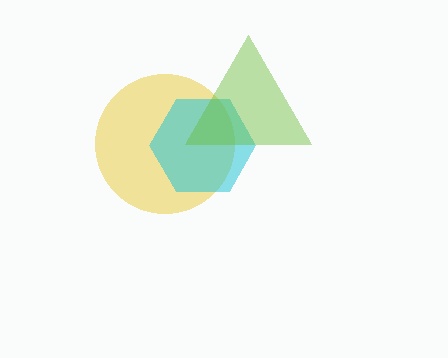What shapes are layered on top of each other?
The layered shapes are: a yellow circle, a cyan hexagon, a lime triangle.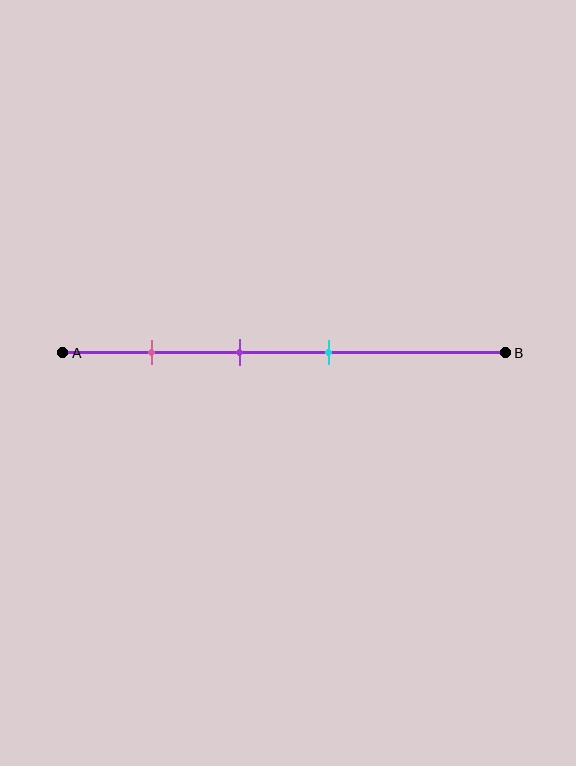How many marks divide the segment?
There are 3 marks dividing the segment.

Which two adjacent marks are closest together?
The purple and cyan marks are the closest adjacent pair.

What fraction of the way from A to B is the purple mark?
The purple mark is approximately 40% (0.4) of the way from A to B.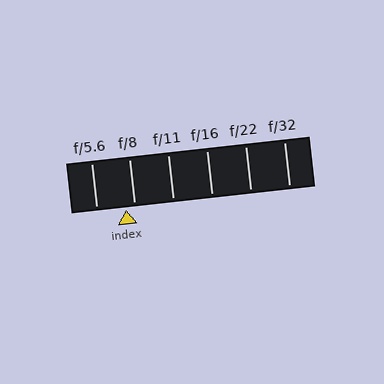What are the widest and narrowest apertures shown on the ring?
The widest aperture shown is f/5.6 and the narrowest is f/32.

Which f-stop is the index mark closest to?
The index mark is closest to f/8.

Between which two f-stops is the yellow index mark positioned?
The index mark is between f/5.6 and f/8.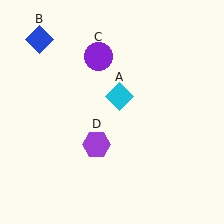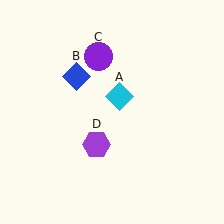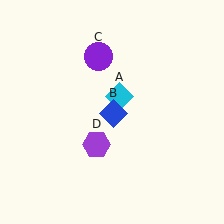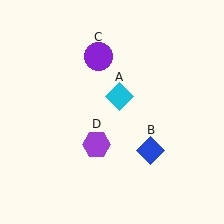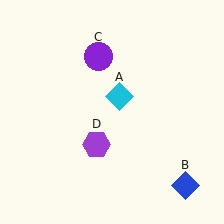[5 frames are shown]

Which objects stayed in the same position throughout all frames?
Cyan diamond (object A) and purple circle (object C) and purple hexagon (object D) remained stationary.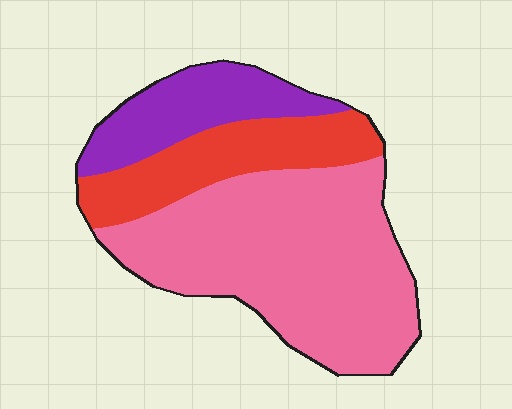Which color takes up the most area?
Pink, at roughly 60%.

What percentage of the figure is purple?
Purple takes up less than a quarter of the figure.